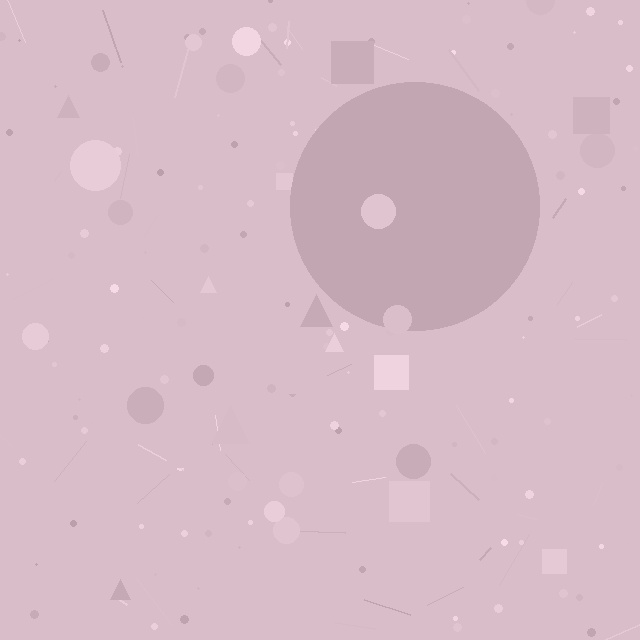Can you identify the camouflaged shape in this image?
The camouflaged shape is a circle.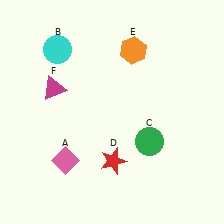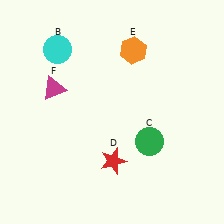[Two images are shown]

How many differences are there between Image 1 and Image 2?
There is 1 difference between the two images.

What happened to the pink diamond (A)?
The pink diamond (A) was removed in Image 2. It was in the bottom-left area of Image 1.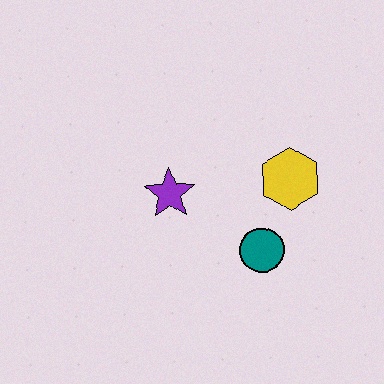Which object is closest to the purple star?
The teal circle is closest to the purple star.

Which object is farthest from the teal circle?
The purple star is farthest from the teal circle.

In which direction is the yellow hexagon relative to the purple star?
The yellow hexagon is to the right of the purple star.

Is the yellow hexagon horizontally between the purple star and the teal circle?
No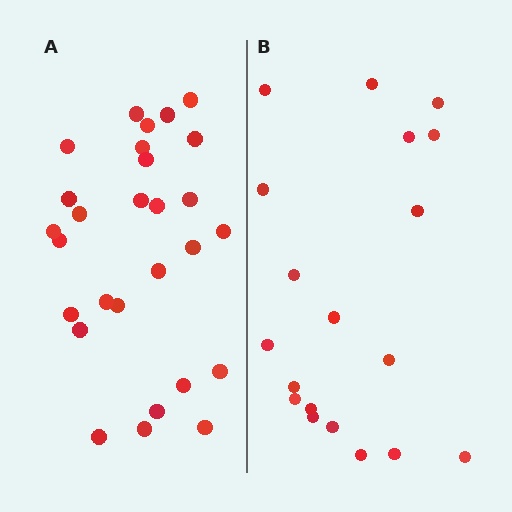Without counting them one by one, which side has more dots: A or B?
Region A (the left region) has more dots.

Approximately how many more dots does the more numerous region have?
Region A has roughly 8 or so more dots than region B.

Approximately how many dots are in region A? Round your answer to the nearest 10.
About 30 dots. (The exact count is 28, which rounds to 30.)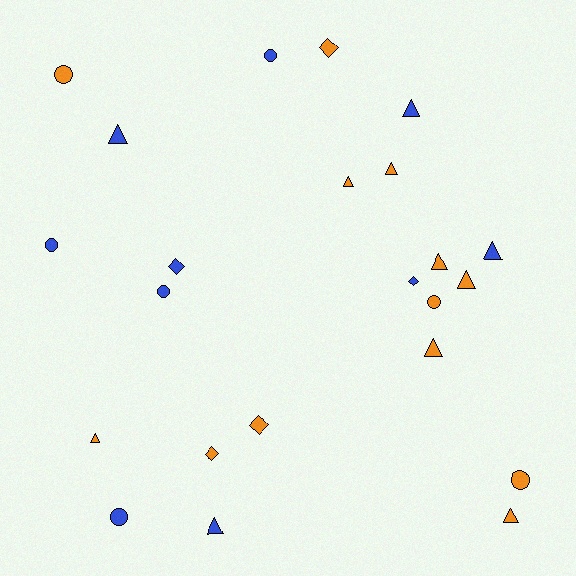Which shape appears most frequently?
Triangle, with 11 objects.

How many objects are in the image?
There are 23 objects.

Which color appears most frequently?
Orange, with 13 objects.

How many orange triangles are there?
There are 7 orange triangles.